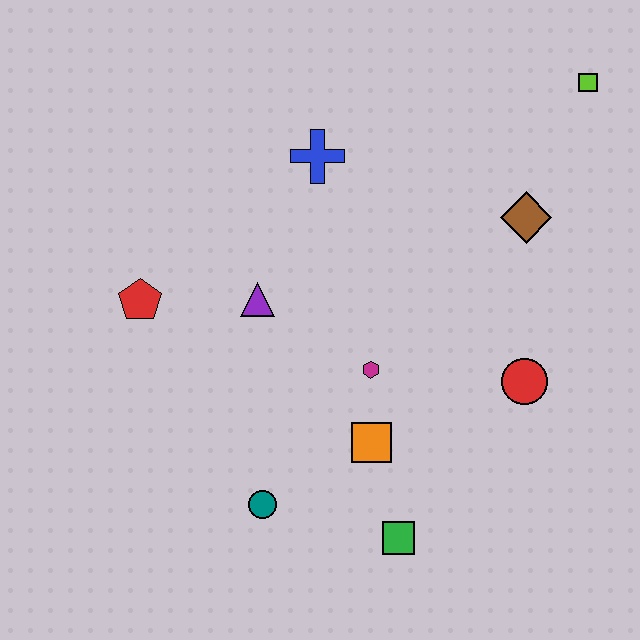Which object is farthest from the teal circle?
The lime square is farthest from the teal circle.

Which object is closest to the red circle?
The magenta hexagon is closest to the red circle.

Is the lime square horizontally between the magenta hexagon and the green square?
No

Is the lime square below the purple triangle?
No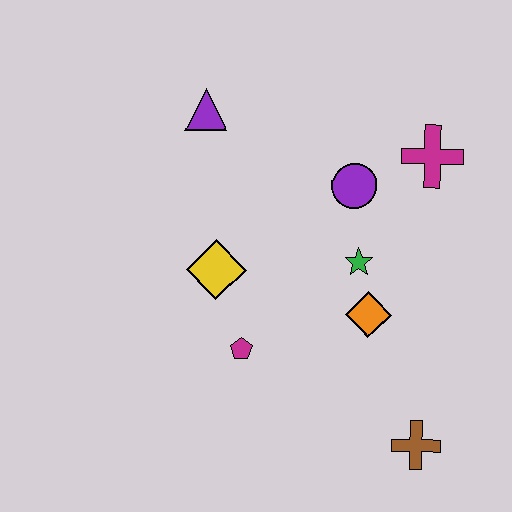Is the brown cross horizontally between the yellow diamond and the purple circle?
No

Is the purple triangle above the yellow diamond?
Yes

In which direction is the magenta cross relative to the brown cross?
The magenta cross is above the brown cross.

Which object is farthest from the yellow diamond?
The brown cross is farthest from the yellow diamond.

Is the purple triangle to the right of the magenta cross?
No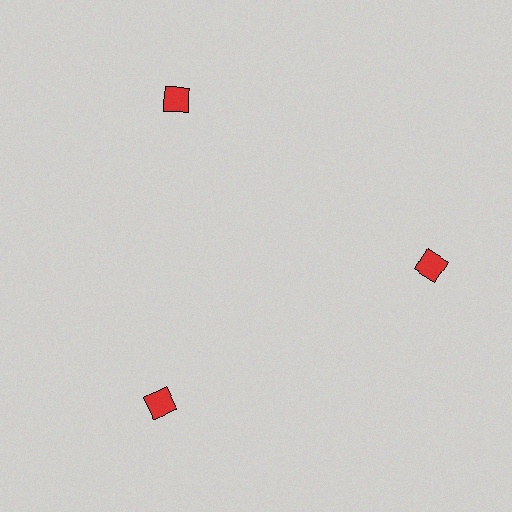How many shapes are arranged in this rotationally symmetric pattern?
There are 3 shapes, arranged in 3 groups of 1.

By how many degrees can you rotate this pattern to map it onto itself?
The pattern maps onto itself every 120 degrees of rotation.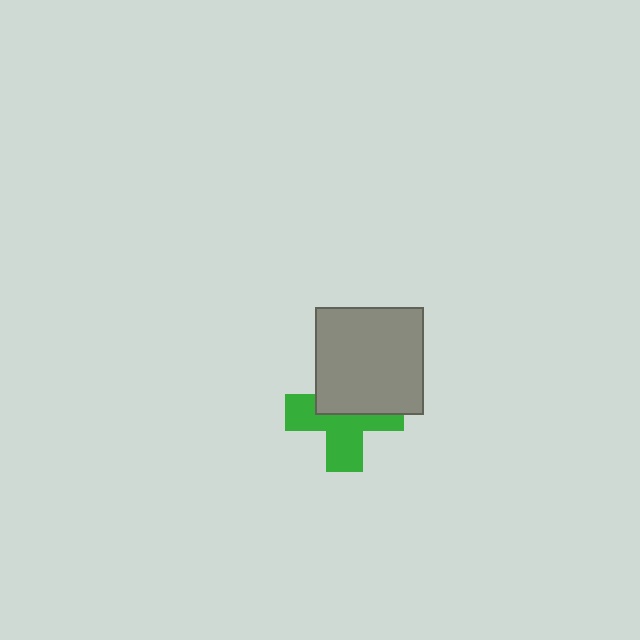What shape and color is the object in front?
The object in front is a gray square.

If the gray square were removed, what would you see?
You would see the complete green cross.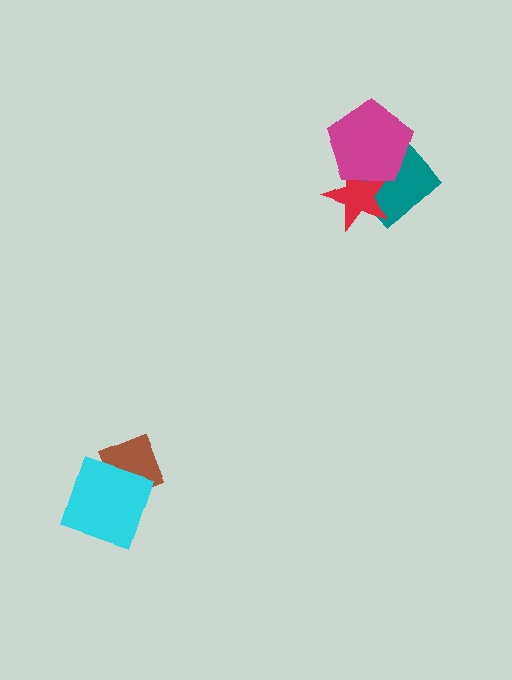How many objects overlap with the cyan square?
1 object overlaps with the cyan square.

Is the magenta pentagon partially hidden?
No, no other shape covers it.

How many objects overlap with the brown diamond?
1 object overlaps with the brown diamond.